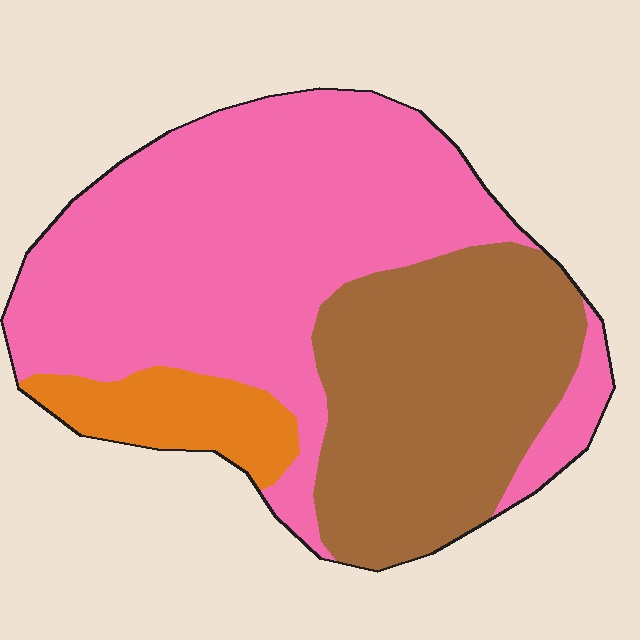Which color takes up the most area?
Pink, at roughly 55%.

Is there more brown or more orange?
Brown.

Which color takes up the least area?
Orange, at roughly 10%.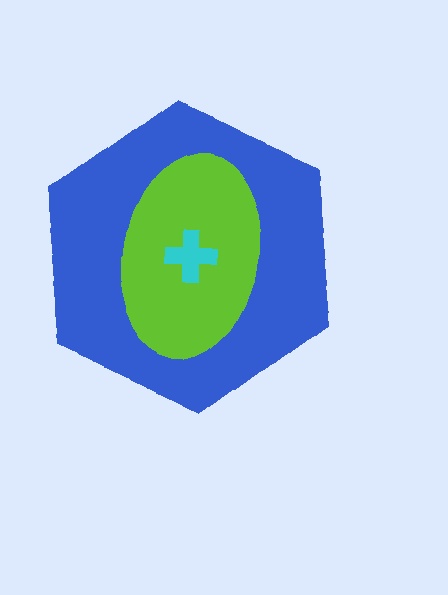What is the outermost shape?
The blue hexagon.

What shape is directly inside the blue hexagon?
The lime ellipse.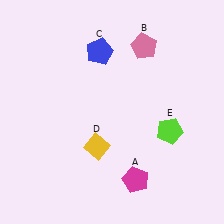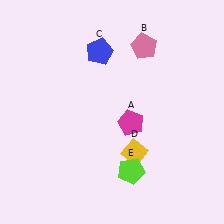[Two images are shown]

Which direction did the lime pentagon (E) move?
The lime pentagon (E) moved down.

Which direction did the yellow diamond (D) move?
The yellow diamond (D) moved right.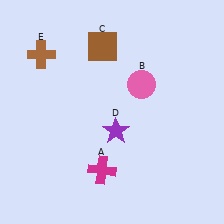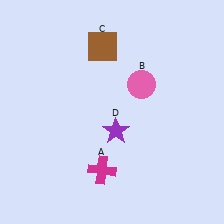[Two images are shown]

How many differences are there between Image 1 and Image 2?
There is 1 difference between the two images.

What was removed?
The brown cross (E) was removed in Image 2.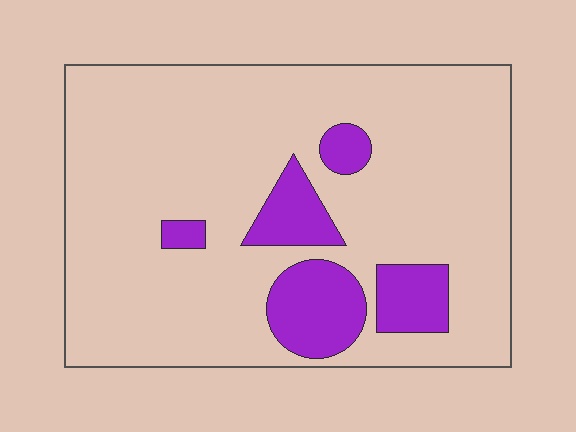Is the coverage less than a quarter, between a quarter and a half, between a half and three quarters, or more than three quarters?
Less than a quarter.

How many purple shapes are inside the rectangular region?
5.